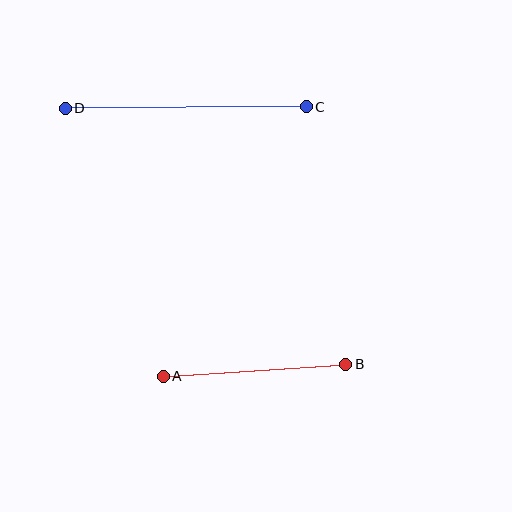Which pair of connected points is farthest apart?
Points C and D are farthest apart.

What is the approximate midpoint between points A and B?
The midpoint is at approximately (255, 370) pixels.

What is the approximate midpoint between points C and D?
The midpoint is at approximately (186, 107) pixels.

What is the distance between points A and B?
The distance is approximately 183 pixels.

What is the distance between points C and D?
The distance is approximately 241 pixels.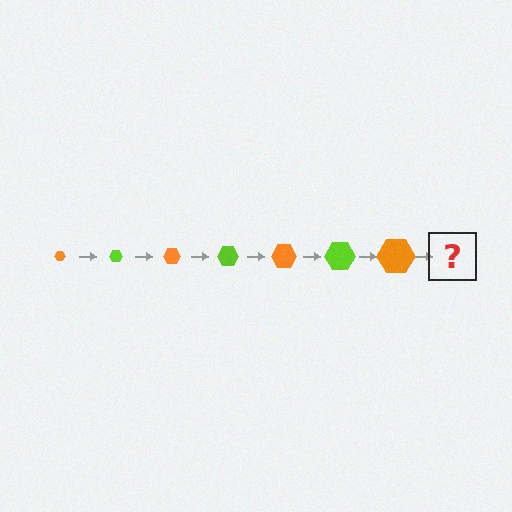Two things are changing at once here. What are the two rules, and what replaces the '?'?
The two rules are that the hexagon grows larger each step and the color cycles through orange and lime. The '?' should be a lime hexagon, larger than the previous one.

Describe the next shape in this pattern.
It should be a lime hexagon, larger than the previous one.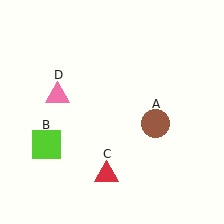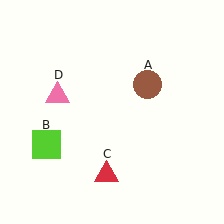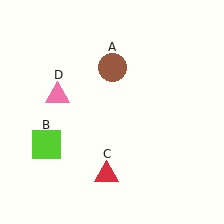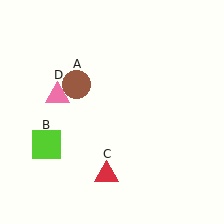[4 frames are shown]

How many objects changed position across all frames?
1 object changed position: brown circle (object A).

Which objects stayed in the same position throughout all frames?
Lime square (object B) and red triangle (object C) and pink triangle (object D) remained stationary.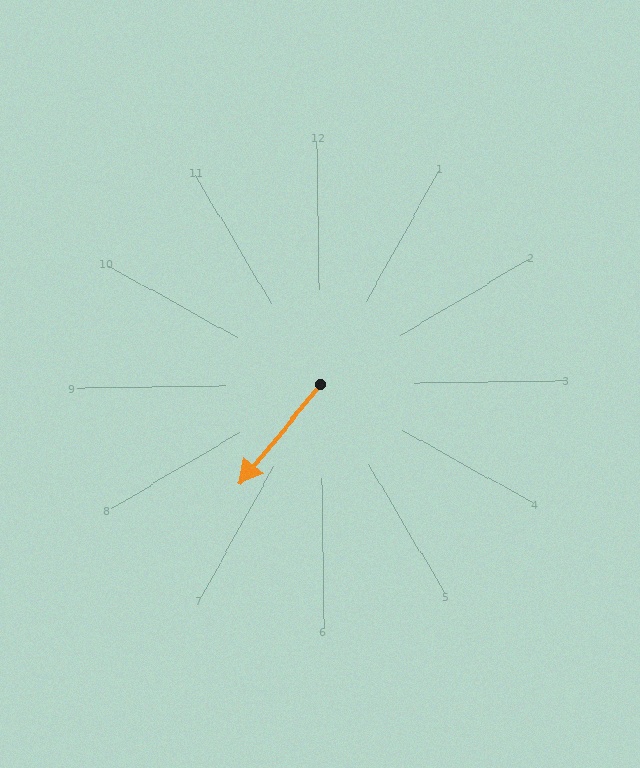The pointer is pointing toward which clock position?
Roughly 7 o'clock.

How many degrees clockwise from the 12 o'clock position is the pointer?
Approximately 220 degrees.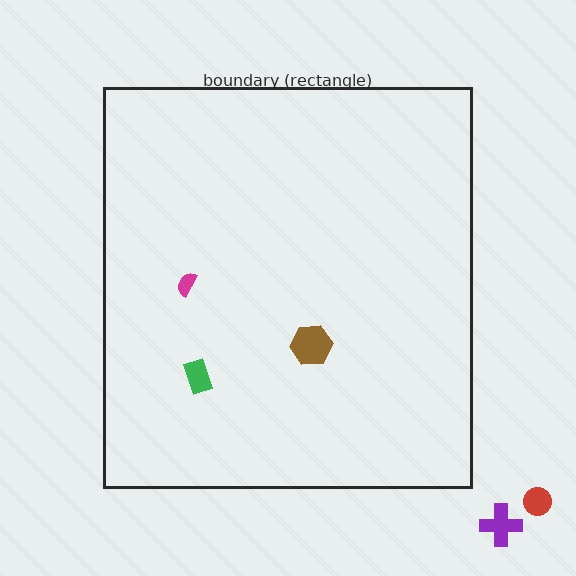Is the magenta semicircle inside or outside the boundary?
Inside.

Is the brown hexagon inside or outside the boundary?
Inside.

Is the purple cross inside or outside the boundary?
Outside.